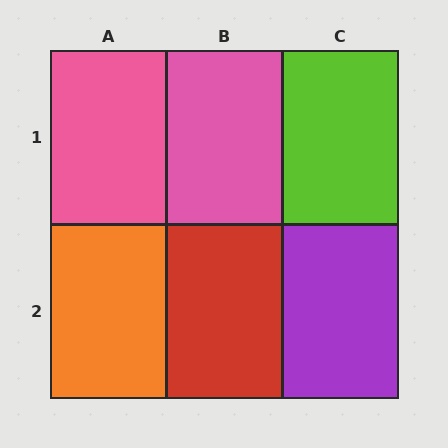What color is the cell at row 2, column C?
Purple.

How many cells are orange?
1 cell is orange.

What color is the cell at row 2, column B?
Red.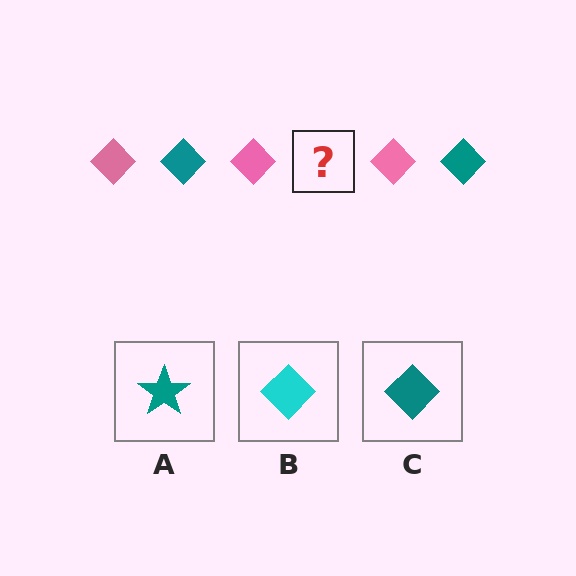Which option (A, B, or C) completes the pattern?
C.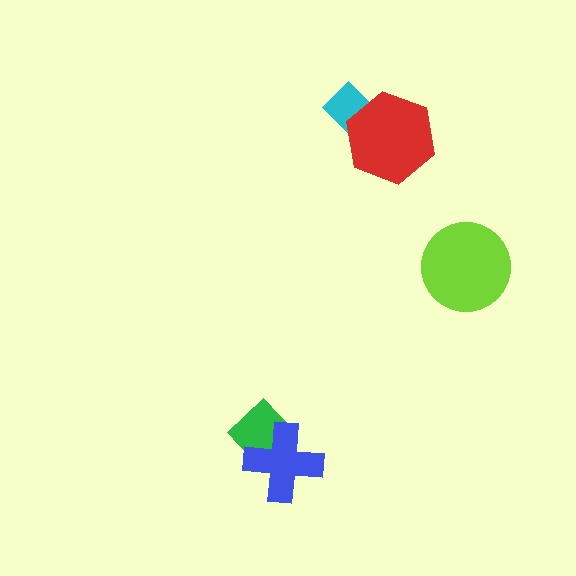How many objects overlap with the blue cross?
1 object overlaps with the blue cross.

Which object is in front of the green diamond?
The blue cross is in front of the green diamond.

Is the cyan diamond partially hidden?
Yes, it is partially covered by another shape.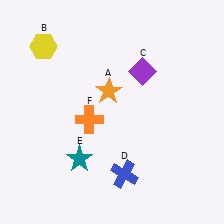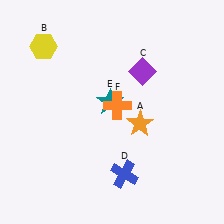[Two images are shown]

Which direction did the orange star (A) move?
The orange star (A) moved down.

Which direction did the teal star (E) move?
The teal star (E) moved up.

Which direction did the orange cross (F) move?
The orange cross (F) moved right.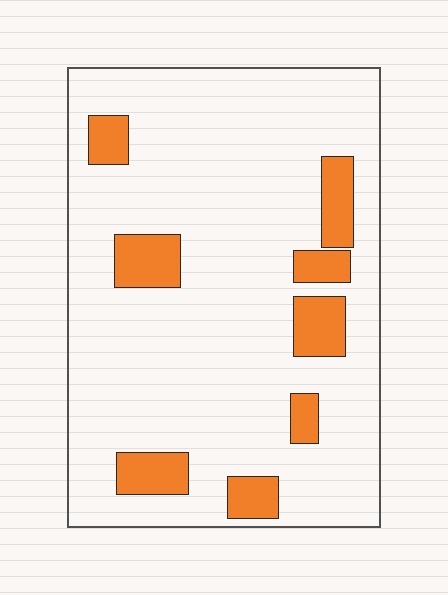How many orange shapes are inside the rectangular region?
8.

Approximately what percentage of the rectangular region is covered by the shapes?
Approximately 15%.